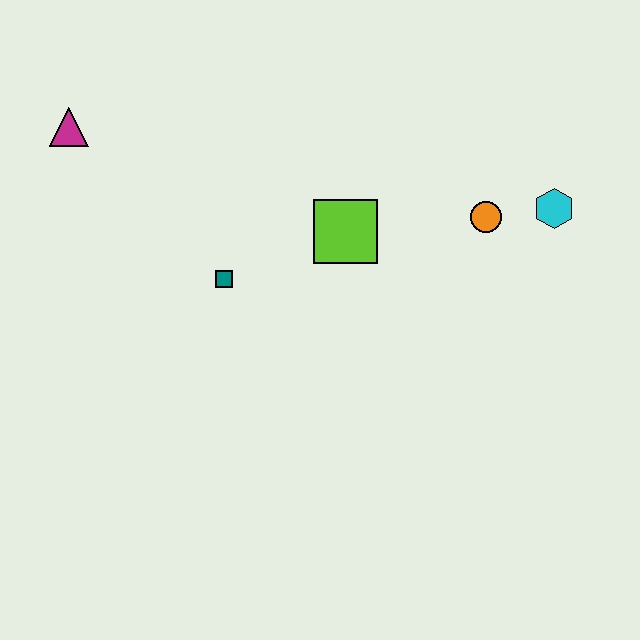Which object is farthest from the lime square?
The magenta triangle is farthest from the lime square.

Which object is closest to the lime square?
The teal square is closest to the lime square.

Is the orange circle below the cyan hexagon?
Yes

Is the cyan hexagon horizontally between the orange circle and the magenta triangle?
No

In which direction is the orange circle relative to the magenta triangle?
The orange circle is to the right of the magenta triangle.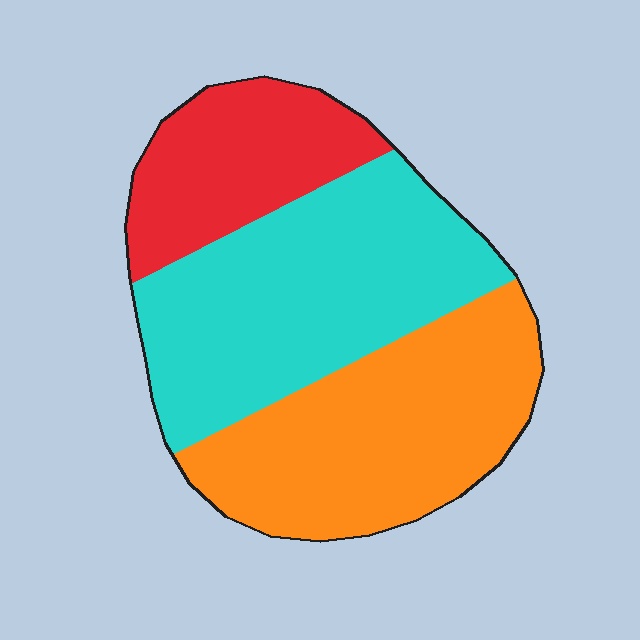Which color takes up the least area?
Red, at roughly 20%.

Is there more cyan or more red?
Cyan.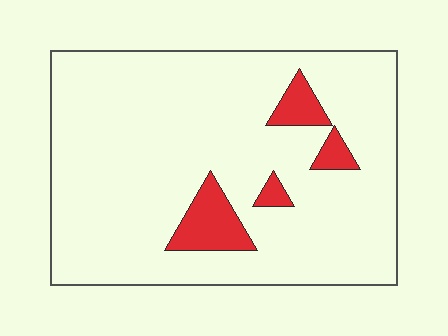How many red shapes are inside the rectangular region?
4.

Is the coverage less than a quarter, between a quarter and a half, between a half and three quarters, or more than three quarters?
Less than a quarter.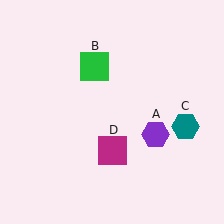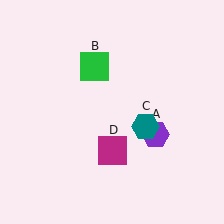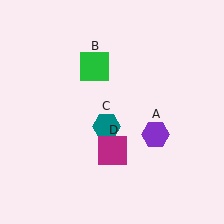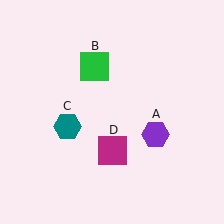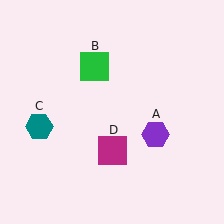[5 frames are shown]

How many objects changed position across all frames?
1 object changed position: teal hexagon (object C).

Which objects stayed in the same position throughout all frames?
Purple hexagon (object A) and green square (object B) and magenta square (object D) remained stationary.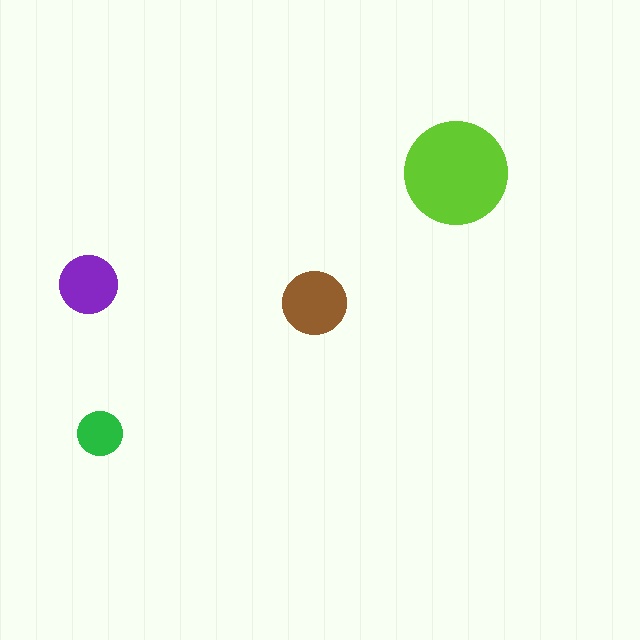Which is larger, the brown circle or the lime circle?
The lime one.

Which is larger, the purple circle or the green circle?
The purple one.